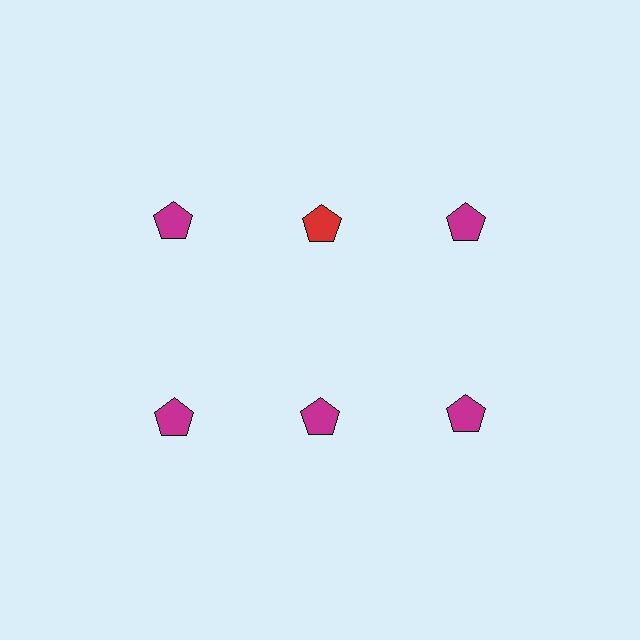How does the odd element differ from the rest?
It has a different color: red instead of magenta.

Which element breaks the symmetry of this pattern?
The red pentagon in the top row, second from left column breaks the symmetry. All other shapes are magenta pentagons.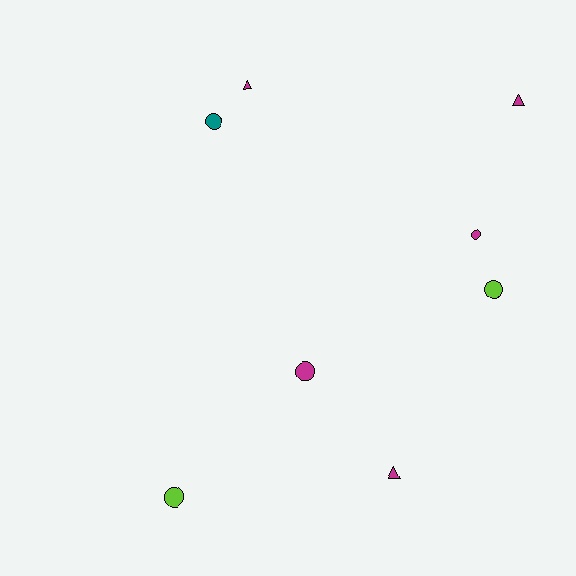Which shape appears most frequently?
Circle, with 5 objects.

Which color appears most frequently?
Magenta, with 5 objects.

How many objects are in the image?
There are 8 objects.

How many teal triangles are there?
There are no teal triangles.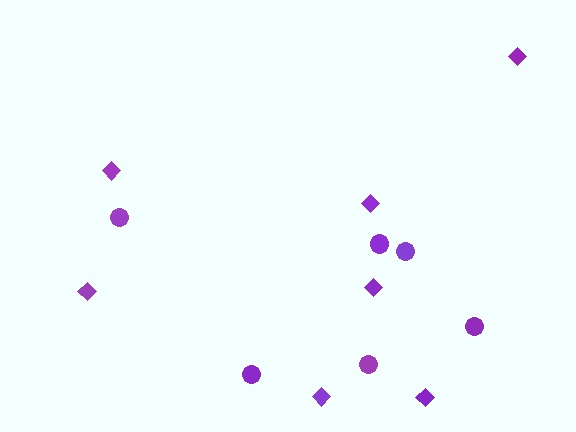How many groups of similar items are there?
There are 2 groups: one group of circles (6) and one group of diamonds (7).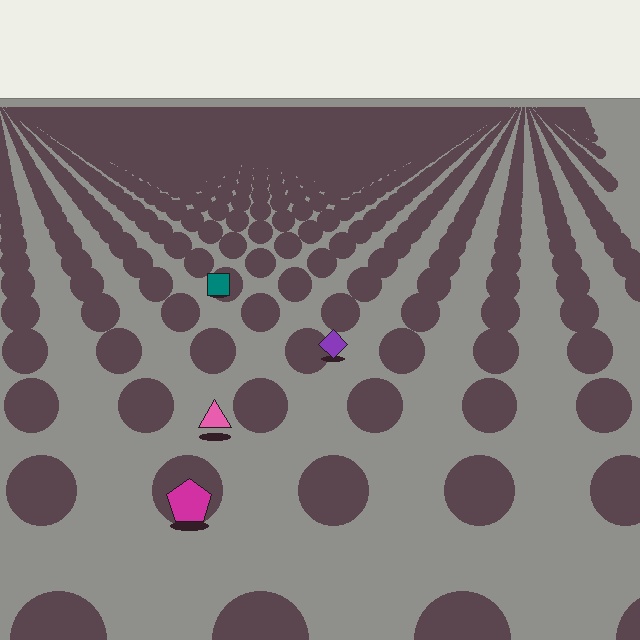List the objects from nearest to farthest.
From nearest to farthest: the magenta pentagon, the pink triangle, the purple diamond, the teal square.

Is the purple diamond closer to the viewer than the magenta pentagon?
No. The magenta pentagon is closer — you can tell from the texture gradient: the ground texture is coarser near it.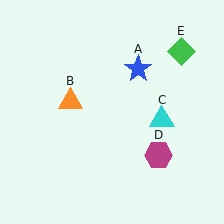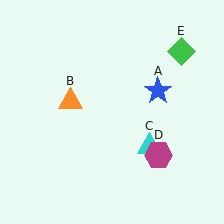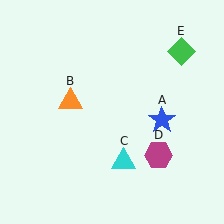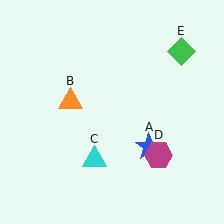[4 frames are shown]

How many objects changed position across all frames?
2 objects changed position: blue star (object A), cyan triangle (object C).